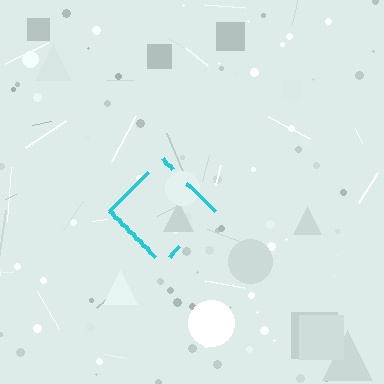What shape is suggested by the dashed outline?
The dashed outline suggests a diamond.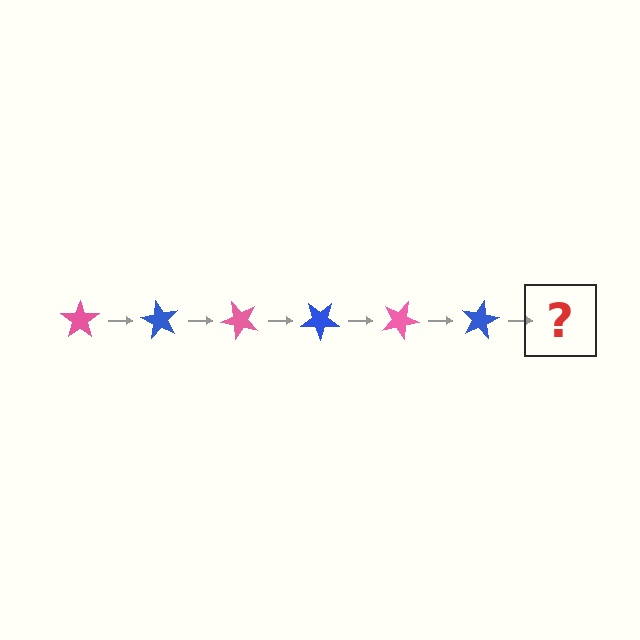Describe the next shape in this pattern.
It should be a pink star, rotated 360 degrees from the start.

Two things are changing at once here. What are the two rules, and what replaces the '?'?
The two rules are that it rotates 60 degrees each step and the color cycles through pink and blue. The '?' should be a pink star, rotated 360 degrees from the start.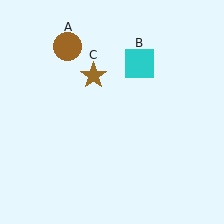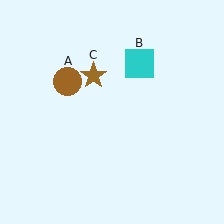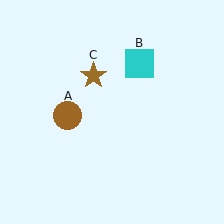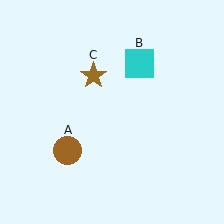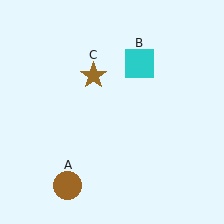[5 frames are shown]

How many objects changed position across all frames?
1 object changed position: brown circle (object A).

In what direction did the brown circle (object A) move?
The brown circle (object A) moved down.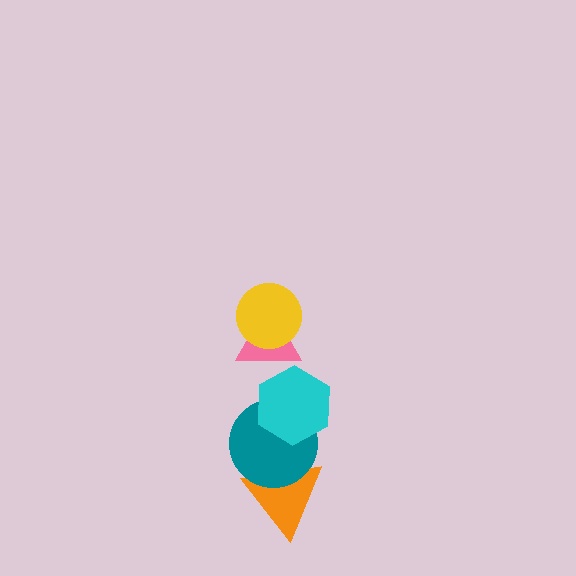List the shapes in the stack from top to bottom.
From top to bottom: the yellow circle, the pink triangle, the cyan hexagon, the teal circle, the orange triangle.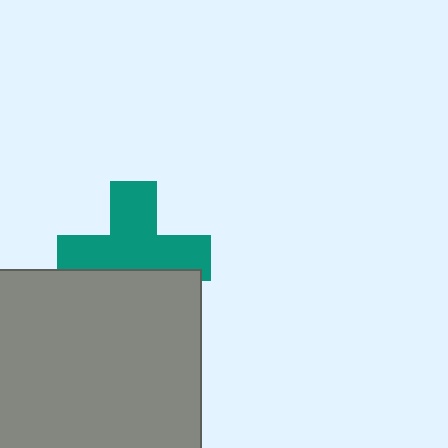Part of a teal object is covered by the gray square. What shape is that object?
It is a cross.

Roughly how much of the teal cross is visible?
About half of it is visible (roughly 65%).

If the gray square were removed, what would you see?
You would see the complete teal cross.